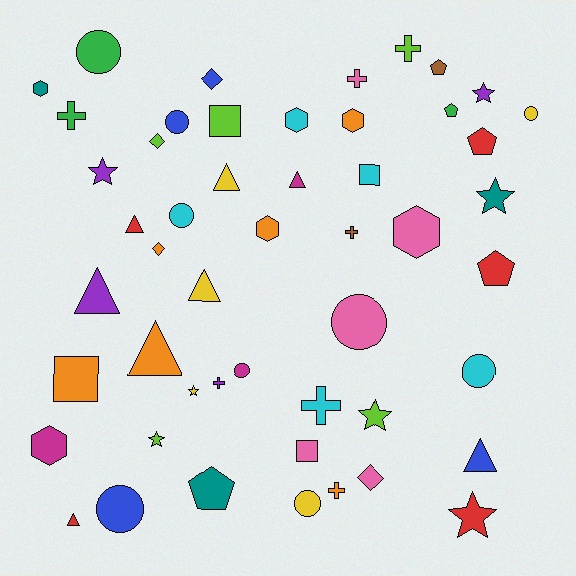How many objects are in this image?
There are 50 objects.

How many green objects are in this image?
There are 3 green objects.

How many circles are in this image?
There are 9 circles.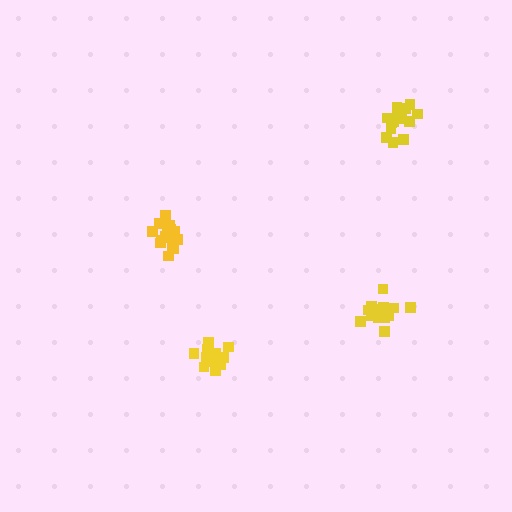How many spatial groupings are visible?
There are 4 spatial groupings.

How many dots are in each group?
Group 1: 18 dots, Group 2: 18 dots, Group 3: 16 dots, Group 4: 15 dots (67 total).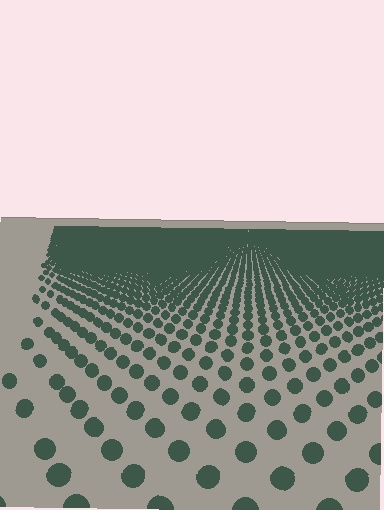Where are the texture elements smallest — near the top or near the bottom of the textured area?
Near the top.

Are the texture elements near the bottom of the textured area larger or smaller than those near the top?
Larger. Near the bottom, elements are closer to the viewer and appear at a bigger on-screen size.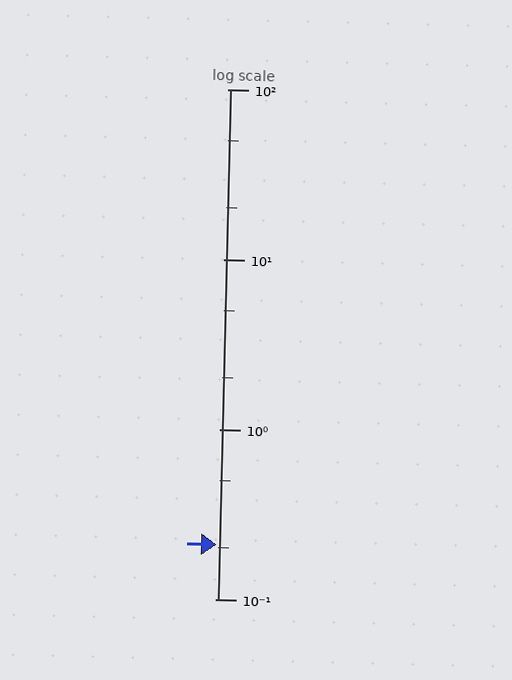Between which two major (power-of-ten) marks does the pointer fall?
The pointer is between 0.1 and 1.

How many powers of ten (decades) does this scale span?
The scale spans 3 decades, from 0.1 to 100.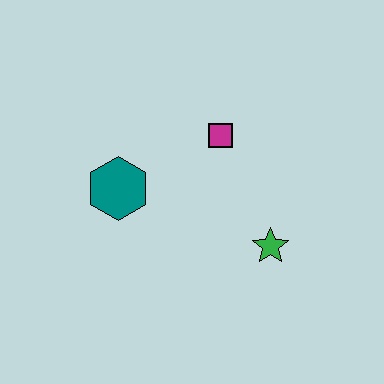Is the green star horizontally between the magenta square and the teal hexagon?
No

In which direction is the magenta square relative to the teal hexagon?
The magenta square is to the right of the teal hexagon.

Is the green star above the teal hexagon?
No